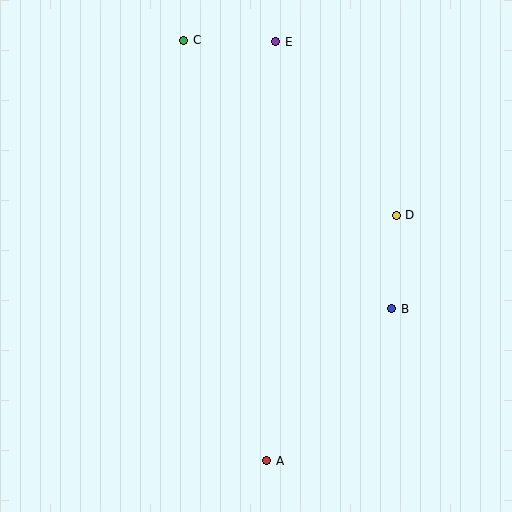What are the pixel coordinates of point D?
Point D is at (396, 215).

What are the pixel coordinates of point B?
Point B is at (392, 309).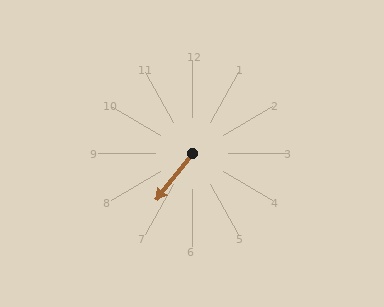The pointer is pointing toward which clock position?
Roughly 7 o'clock.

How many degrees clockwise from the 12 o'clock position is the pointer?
Approximately 218 degrees.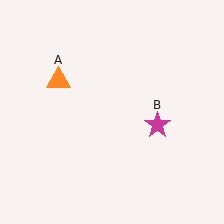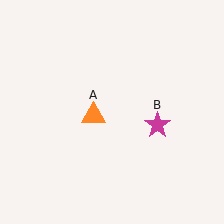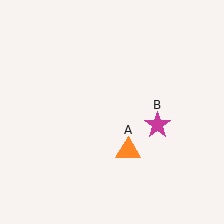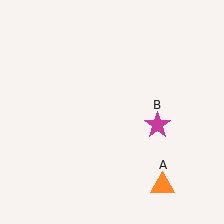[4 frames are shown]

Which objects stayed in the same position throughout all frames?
Magenta star (object B) remained stationary.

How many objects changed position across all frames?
1 object changed position: orange triangle (object A).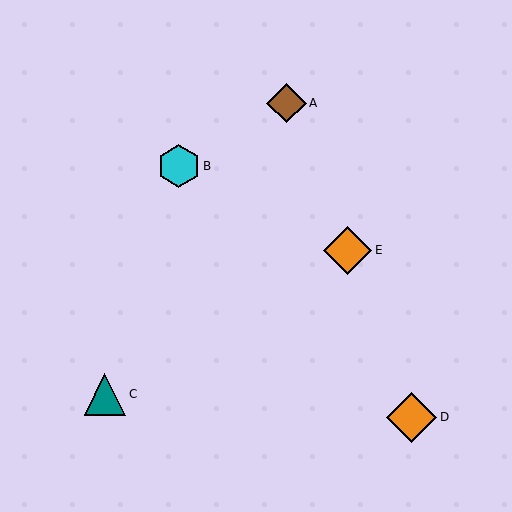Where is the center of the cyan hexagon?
The center of the cyan hexagon is at (179, 166).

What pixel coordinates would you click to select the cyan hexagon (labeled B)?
Click at (179, 166) to select the cyan hexagon B.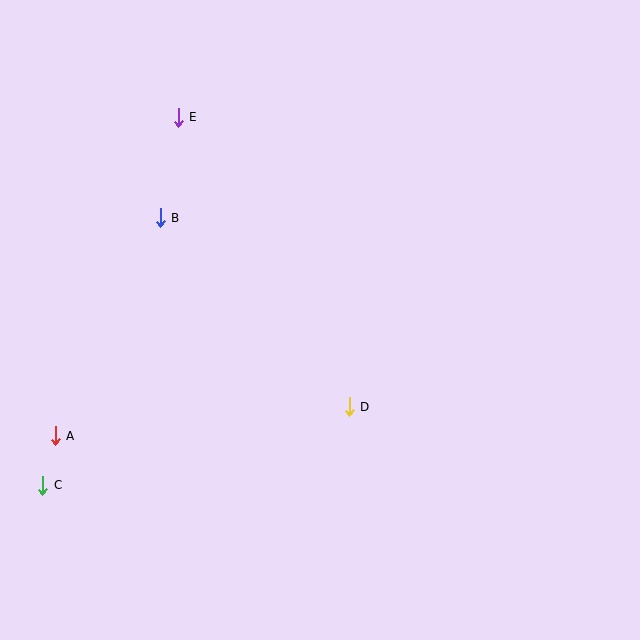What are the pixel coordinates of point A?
Point A is at (55, 436).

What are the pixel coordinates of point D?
Point D is at (349, 407).